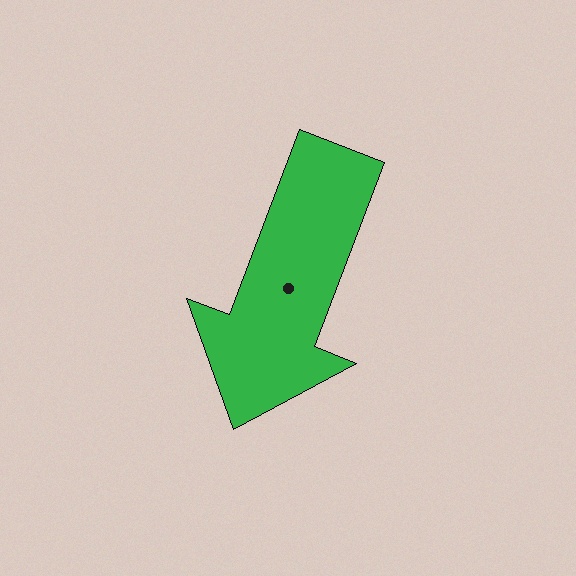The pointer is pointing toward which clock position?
Roughly 7 o'clock.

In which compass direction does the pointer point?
South.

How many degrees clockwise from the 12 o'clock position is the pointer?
Approximately 201 degrees.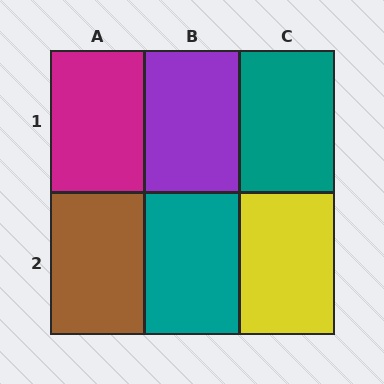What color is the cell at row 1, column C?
Teal.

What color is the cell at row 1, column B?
Purple.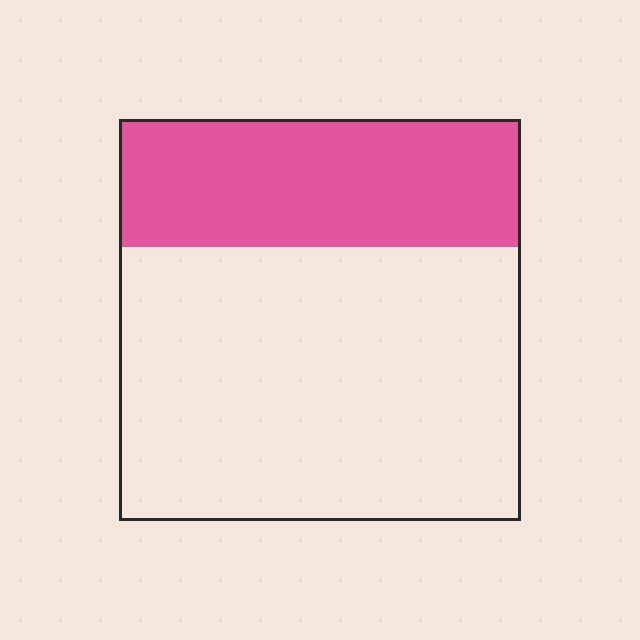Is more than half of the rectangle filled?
No.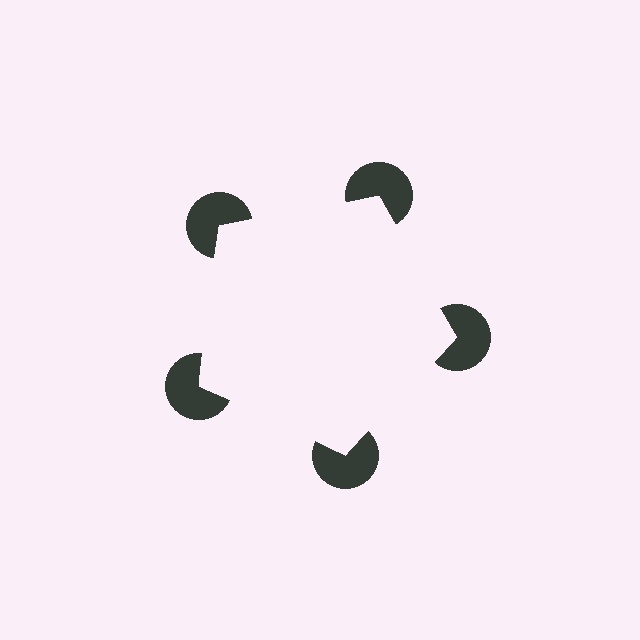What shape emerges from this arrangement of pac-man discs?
An illusory pentagon — its edges are inferred from the aligned wedge cuts in the pac-man discs, not physically drawn.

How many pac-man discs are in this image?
There are 5 — one at each vertex of the illusory pentagon.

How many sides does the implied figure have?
5 sides.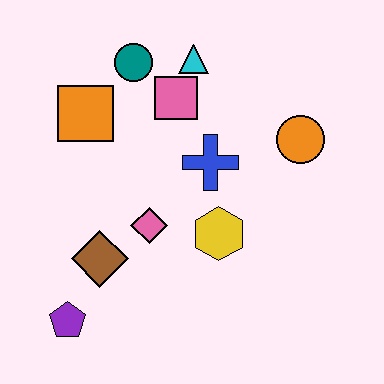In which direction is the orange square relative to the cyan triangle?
The orange square is to the left of the cyan triangle.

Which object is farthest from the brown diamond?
The orange circle is farthest from the brown diamond.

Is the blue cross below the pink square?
Yes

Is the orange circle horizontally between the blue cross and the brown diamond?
No